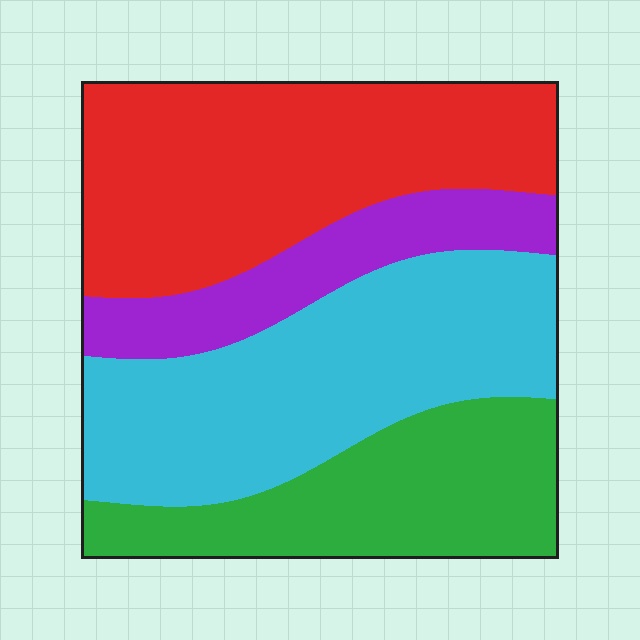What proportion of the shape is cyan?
Cyan covers about 30% of the shape.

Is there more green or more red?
Red.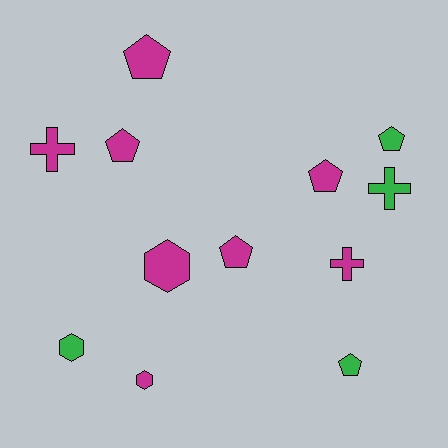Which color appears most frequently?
Magenta, with 8 objects.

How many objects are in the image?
There are 12 objects.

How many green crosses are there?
There is 1 green cross.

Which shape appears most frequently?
Pentagon, with 6 objects.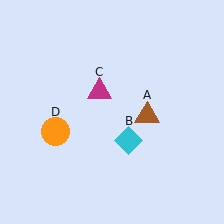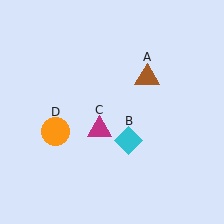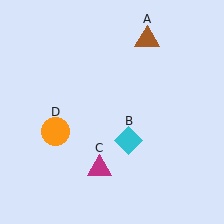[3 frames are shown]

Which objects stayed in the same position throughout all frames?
Cyan diamond (object B) and orange circle (object D) remained stationary.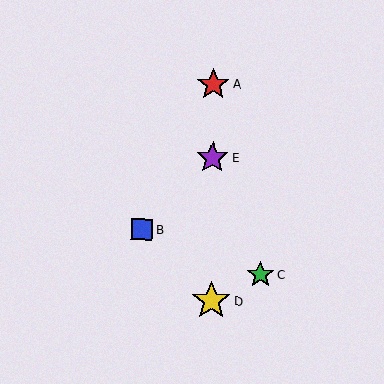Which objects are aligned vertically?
Objects A, D, E are aligned vertically.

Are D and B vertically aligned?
No, D is at x≈211 and B is at x≈142.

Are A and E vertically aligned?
Yes, both are at x≈214.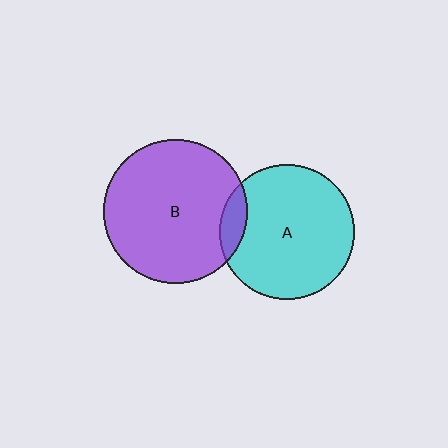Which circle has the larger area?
Circle B (purple).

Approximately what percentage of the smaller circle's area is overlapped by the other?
Approximately 10%.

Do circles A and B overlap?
Yes.